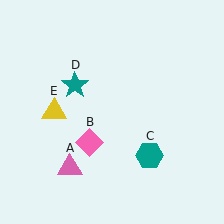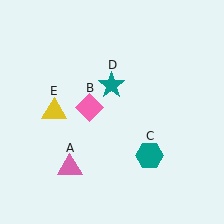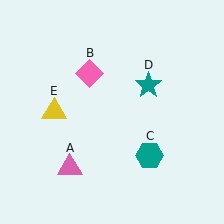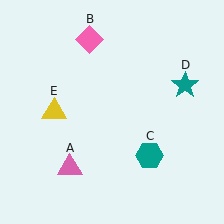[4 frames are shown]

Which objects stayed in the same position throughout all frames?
Pink triangle (object A) and teal hexagon (object C) and yellow triangle (object E) remained stationary.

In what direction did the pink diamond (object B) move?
The pink diamond (object B) moved up.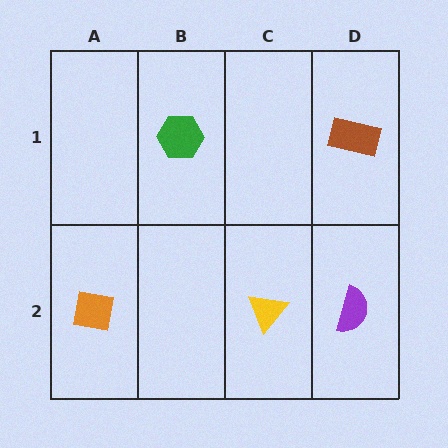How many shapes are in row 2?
3 shapes.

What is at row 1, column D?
A brown rectangle.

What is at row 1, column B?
A green hexagon.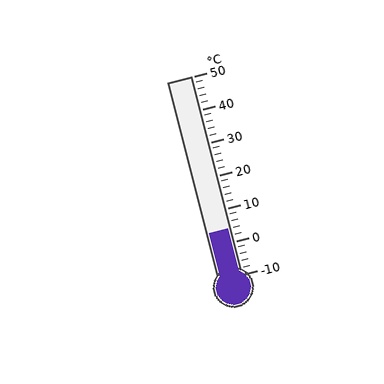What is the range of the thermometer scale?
The thermometer scale ranges from -10°C to 50°C.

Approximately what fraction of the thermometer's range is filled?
The thermometer is filled to approximately 25% of its range.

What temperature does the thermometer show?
The thermometer shows approximately 4°C.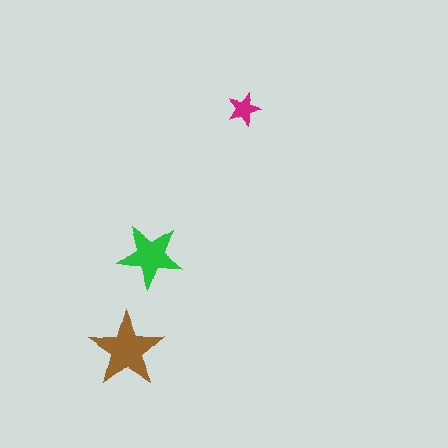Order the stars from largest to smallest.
the brown one, the green one, the magenta one.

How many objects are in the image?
There are 3 objects in the image.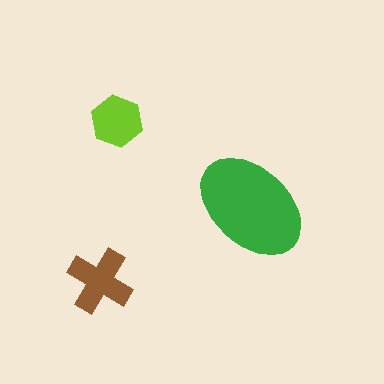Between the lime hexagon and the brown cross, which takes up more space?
The brown cross.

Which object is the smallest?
The lime hexagon.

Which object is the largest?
The green ellipse.